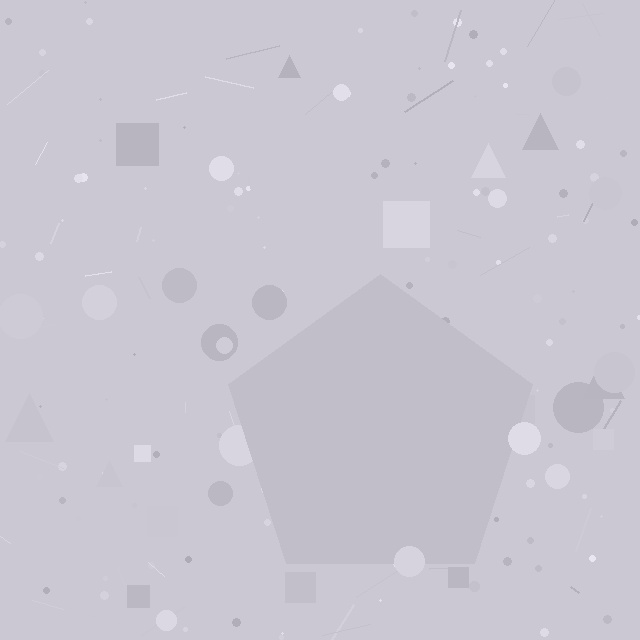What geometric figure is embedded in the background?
A pentagon is embedded in the background.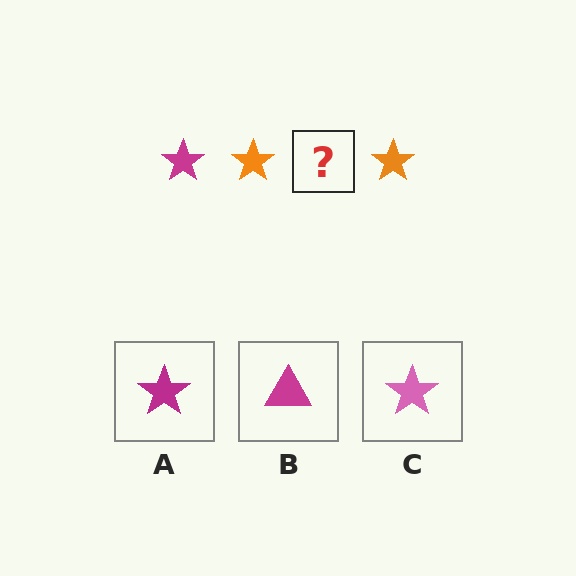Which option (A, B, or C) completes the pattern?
A.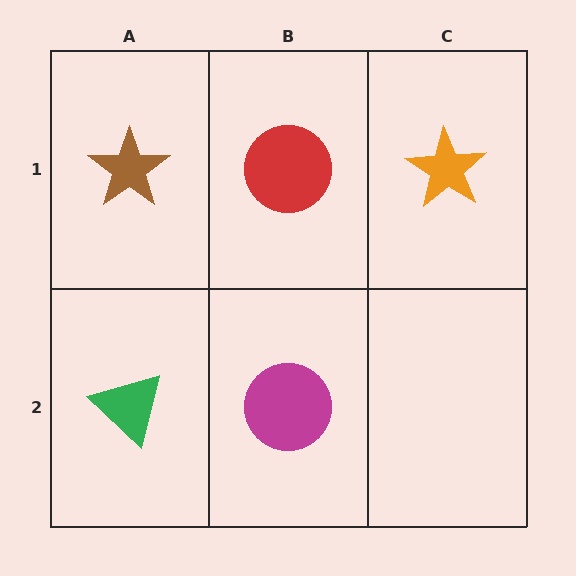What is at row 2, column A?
A green triangle.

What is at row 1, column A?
A brown star.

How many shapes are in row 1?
3 shapes.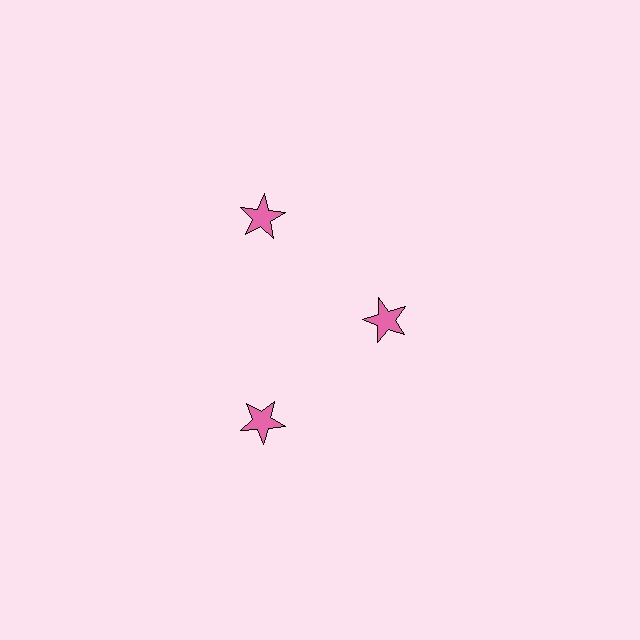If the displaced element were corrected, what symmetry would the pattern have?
It would have 3-fold rotational symmetry — the pattern would map onto itself every 120 degrees.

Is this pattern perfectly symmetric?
No. The 3 pink stars are arranged in a ring, but one element near the 3 o'clock position is pulled inward toward the center, breaking the 3-fold rotational symmetry.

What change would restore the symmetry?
The symmetry would be restored by moving it outward, back onto the ring so that all 3 stars sit at equal angles and equal distance from the center.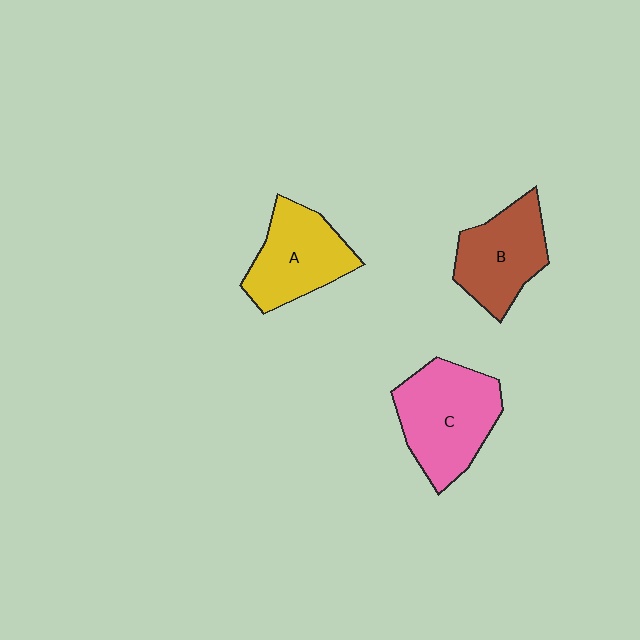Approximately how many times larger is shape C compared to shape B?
Approximately 1.3 times.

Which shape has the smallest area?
Shape B (brown).